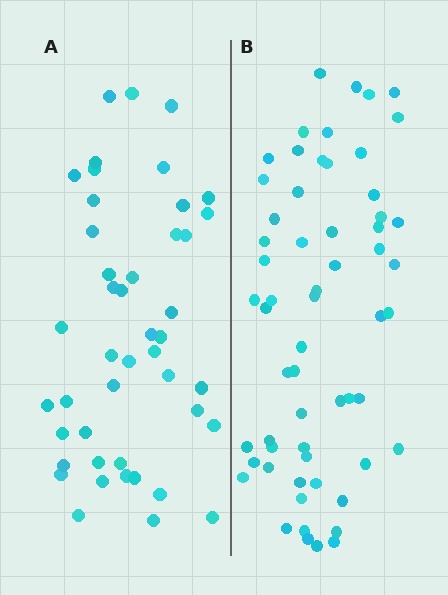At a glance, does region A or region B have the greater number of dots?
Region B (the right region) has more dots.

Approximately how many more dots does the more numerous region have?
Region B has approximately 15 more dots than region A.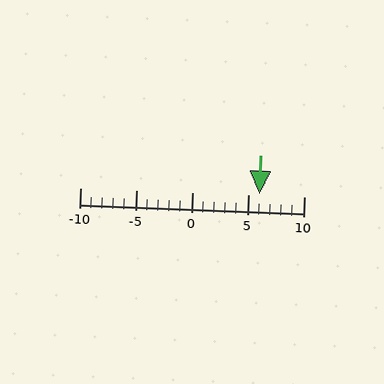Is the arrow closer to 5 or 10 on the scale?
The arrow is closer to 5.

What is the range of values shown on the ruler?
The ruler shows values from -10 to 10.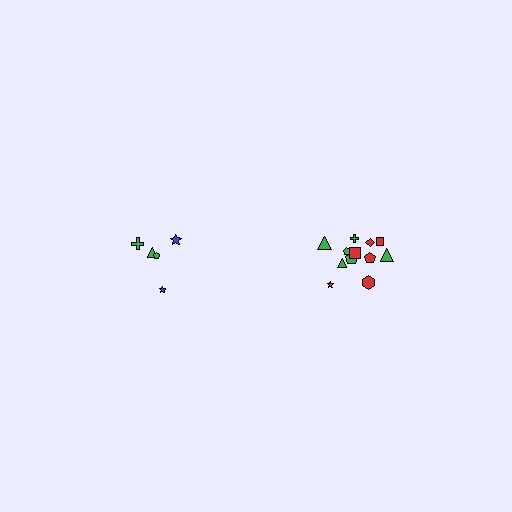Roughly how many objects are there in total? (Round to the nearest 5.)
Roughly 15 objects in total.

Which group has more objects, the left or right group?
The right group.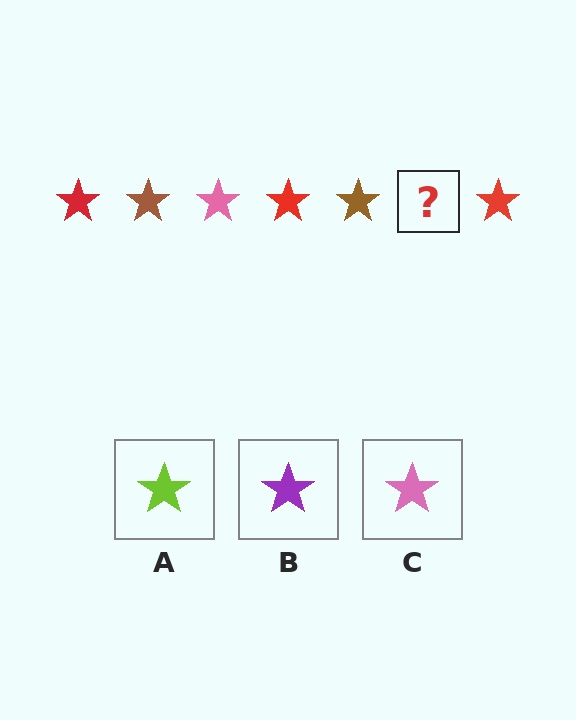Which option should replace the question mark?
Option C.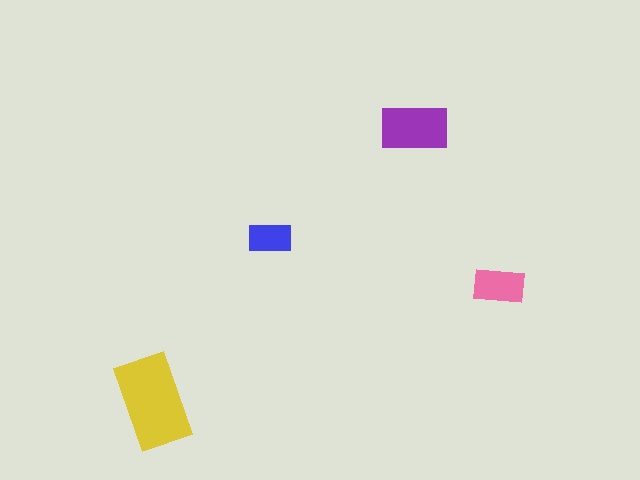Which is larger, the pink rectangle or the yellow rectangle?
The yellow one.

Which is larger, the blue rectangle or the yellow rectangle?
The yellow one.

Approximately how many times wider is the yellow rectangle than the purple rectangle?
About 1.5 times wider.